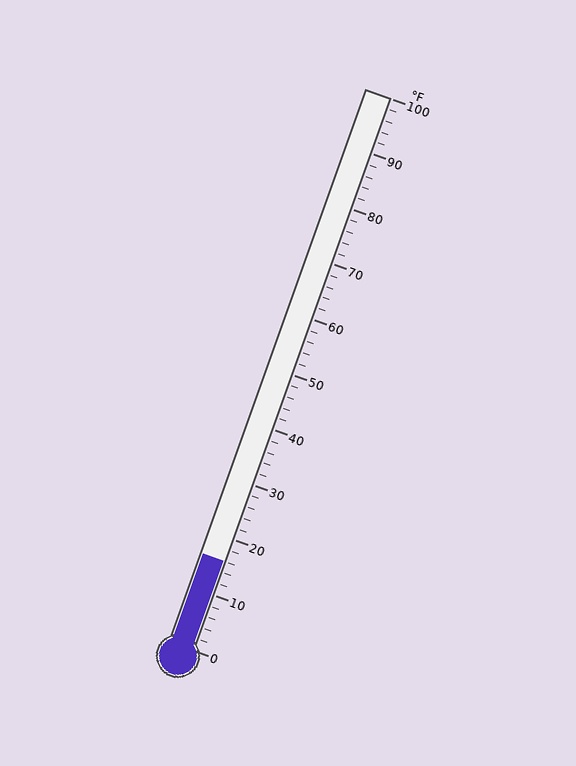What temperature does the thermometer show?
The thermometer shows approximately 16°F.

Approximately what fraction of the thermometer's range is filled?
The thermometer is filled to approximately 15% of its range.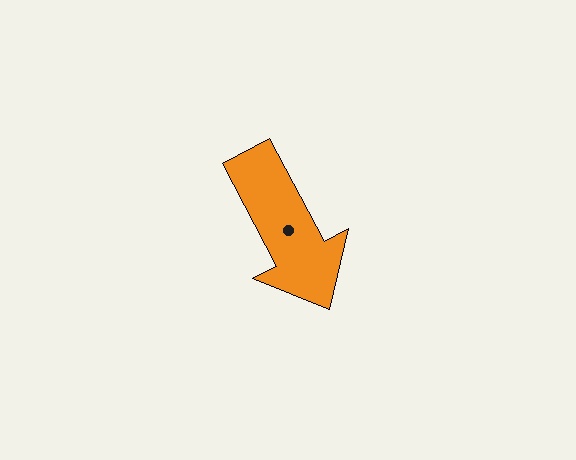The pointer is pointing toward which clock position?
Roughly 5 o'clock.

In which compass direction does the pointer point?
Southeast.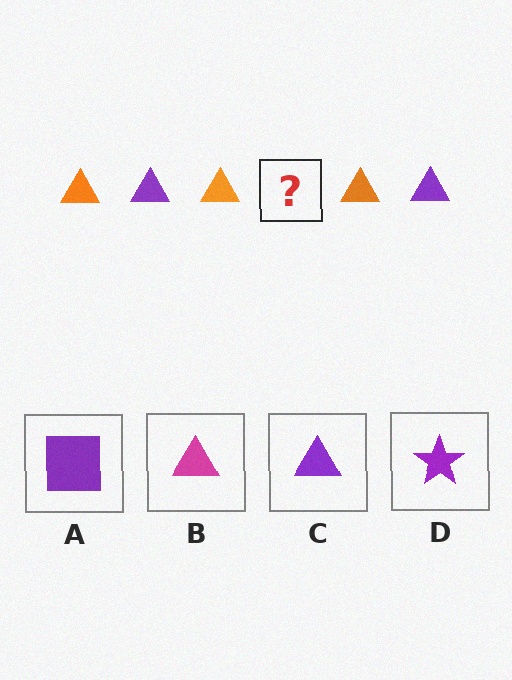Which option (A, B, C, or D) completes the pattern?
C.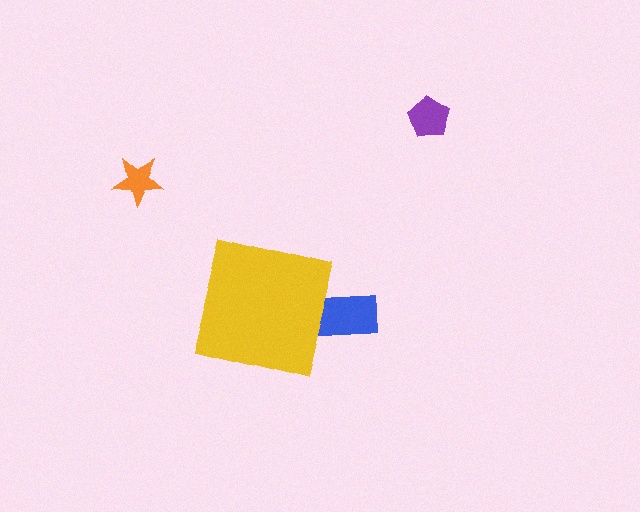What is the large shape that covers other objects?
A yellow square.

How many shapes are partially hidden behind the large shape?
1 shape is partially hidden.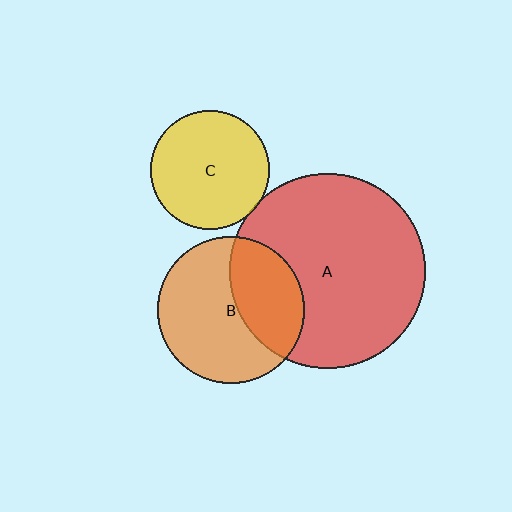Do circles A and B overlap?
Yes.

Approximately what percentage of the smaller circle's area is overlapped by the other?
Approximately 35%.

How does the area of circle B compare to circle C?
Approximately 1.5 times.